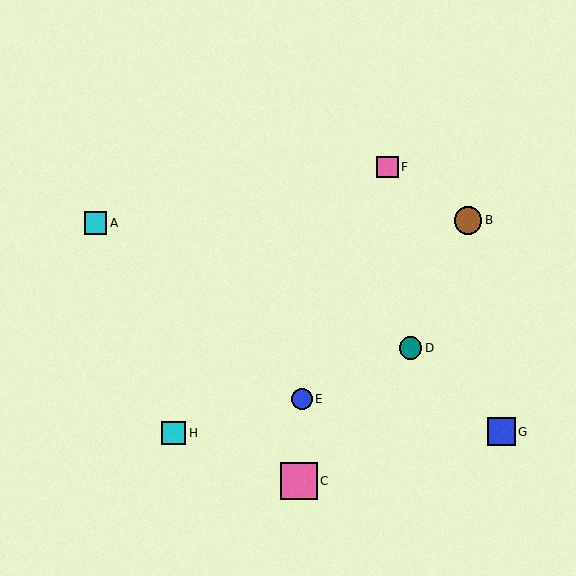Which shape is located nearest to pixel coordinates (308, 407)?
The blue circle (labeled E) at (302, 399) is nearest to that location.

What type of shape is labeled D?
Shape D is a teal circle.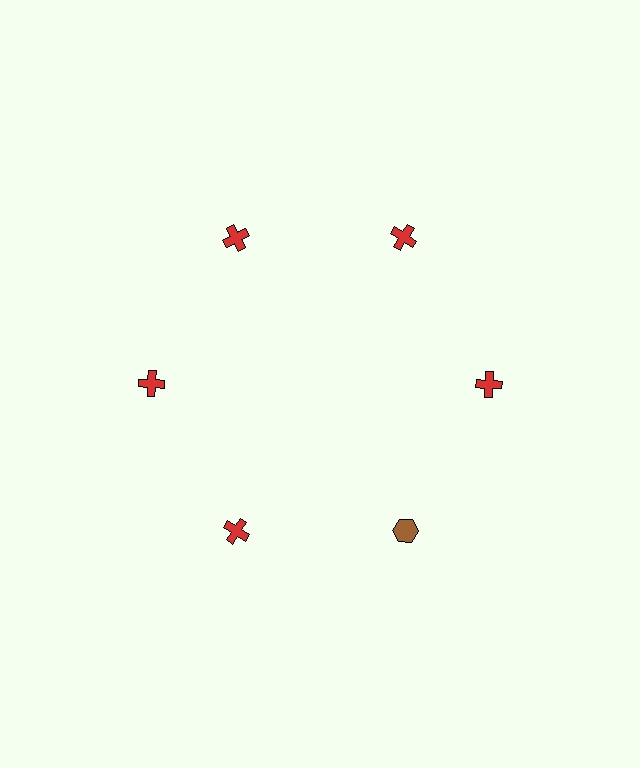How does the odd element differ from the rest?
It differs in both color (brown instead of red) and shape (hexagon instead of cross).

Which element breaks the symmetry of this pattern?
The brown hexagon at roughly the 5 o'clock position breaks the symmetry. All other shapes are red crosses.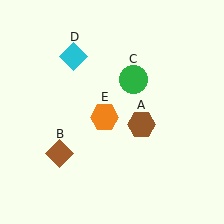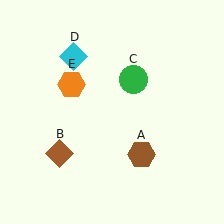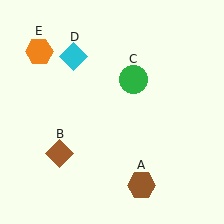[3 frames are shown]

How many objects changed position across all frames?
2 objects changed position: brown hexagon (object A), orange hexagon (object E).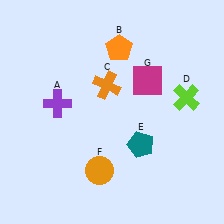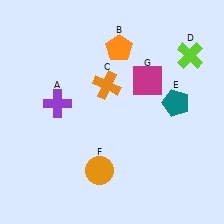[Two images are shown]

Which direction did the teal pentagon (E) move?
The teal pentagon (E) moved up.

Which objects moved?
The objects that moved are: the lime cross (D), the teal pentagon (E).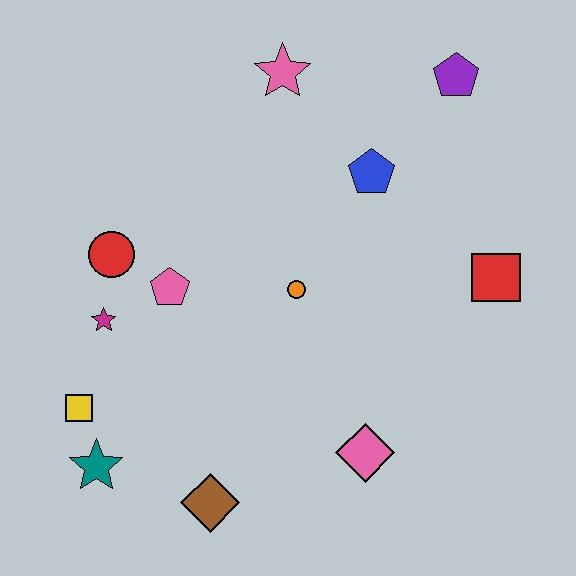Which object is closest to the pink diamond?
The brown diamond is closest to the pink diamond.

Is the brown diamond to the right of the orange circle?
No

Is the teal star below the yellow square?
Yes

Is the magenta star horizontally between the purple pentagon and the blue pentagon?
No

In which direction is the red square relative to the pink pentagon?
The red square is to the right of the pink pentagon.